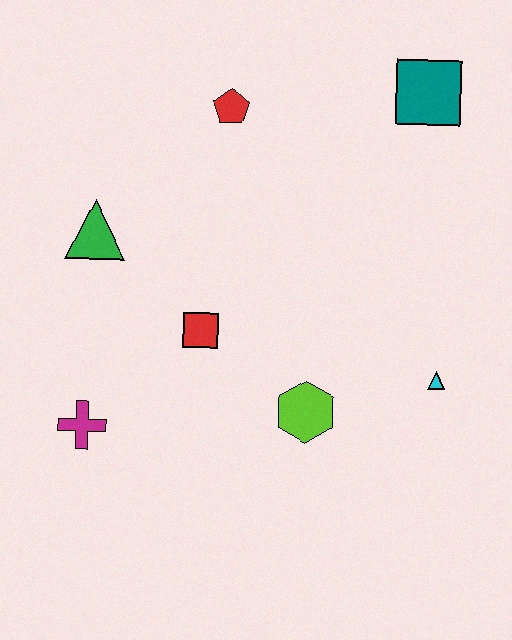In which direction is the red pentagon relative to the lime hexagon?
The red pentagon is above the lime hexagon.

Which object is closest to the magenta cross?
The red square is closest to the magenta cross.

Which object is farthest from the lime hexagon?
The teal square is farthest from the lime hexagon.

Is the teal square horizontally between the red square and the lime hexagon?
No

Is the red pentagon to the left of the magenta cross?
No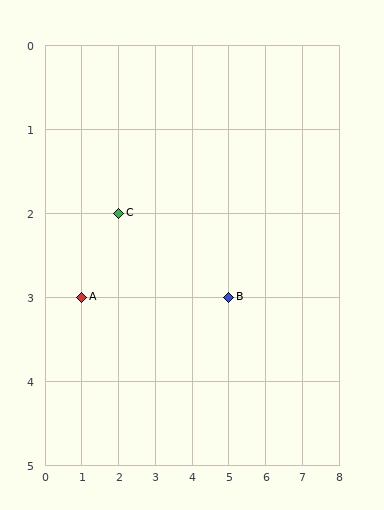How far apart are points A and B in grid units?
Points A and B are 4 columns apart.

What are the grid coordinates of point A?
Point A is at grid coordinates (1, 3).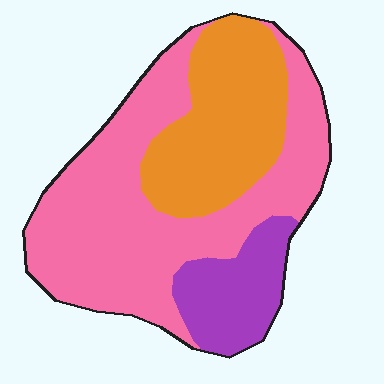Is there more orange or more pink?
Pink.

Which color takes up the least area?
Purple, at roughly 15%.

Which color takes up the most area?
Pink, at roughly 55%.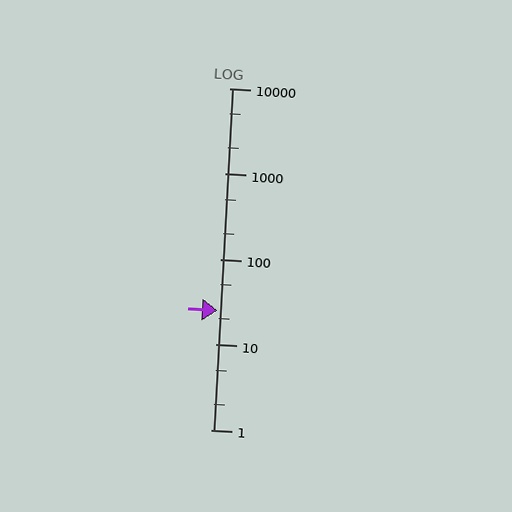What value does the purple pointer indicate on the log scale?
The pointer indicates approximately 25.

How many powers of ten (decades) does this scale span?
The scale spans 4 decades, from 1 to 10000.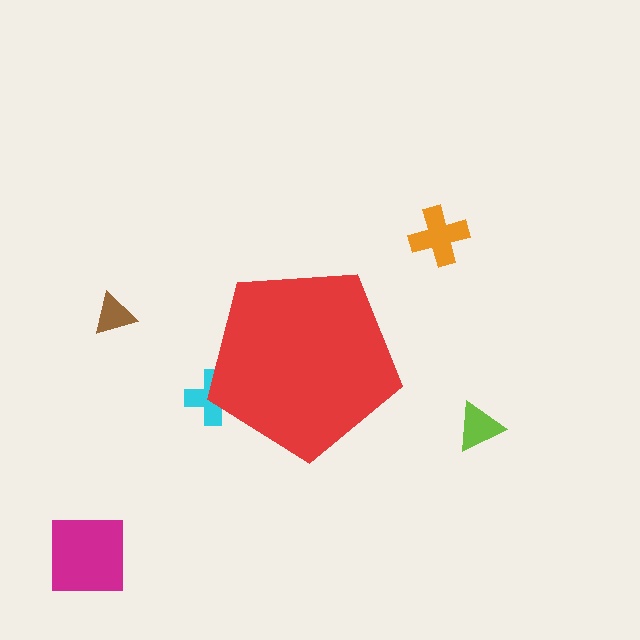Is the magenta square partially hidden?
No, the magenta square is fully visible.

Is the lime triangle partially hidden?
No, the lime triangle is fully visible.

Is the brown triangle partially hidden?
No, the brown triangle is fully visible.